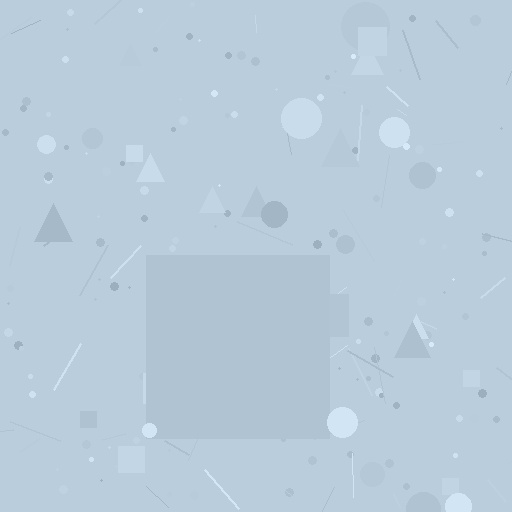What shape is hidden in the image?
A square is hidden in the image.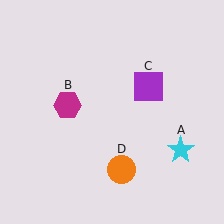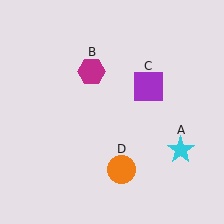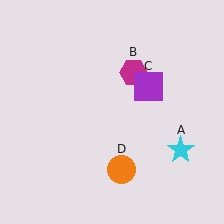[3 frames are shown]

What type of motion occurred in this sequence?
The magenta hexagon (object B) rotated clockwise around the center of the scene.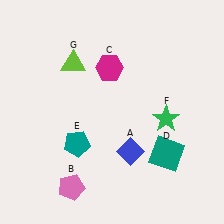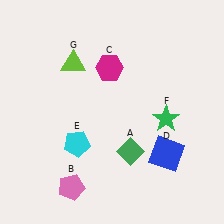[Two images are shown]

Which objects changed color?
A changed from blue to green. D changed from teal to blue. E changed from teal to cyan.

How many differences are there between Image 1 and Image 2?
There are 3 differences between the two images.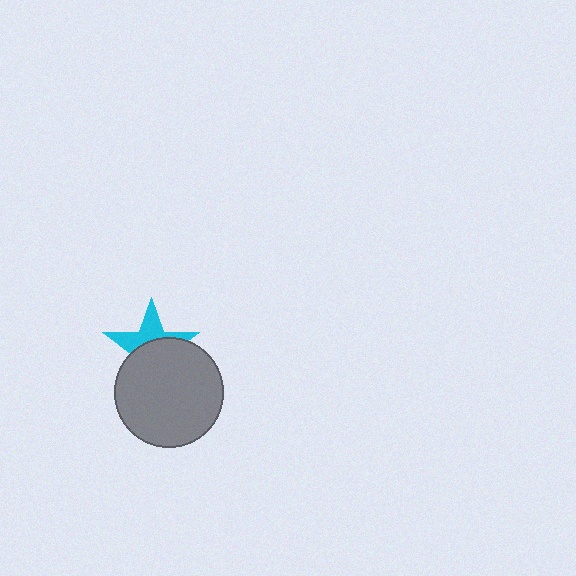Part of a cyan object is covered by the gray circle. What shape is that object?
It is a star.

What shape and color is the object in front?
The object in front is a gray circle.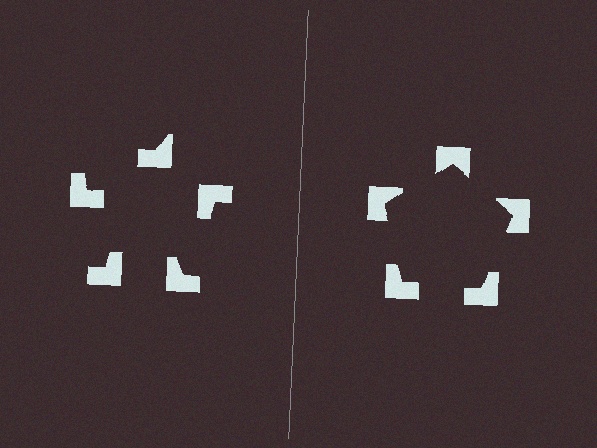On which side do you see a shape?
An illusory pentagon appears on the right side. On the left side the wedge cuts are rotated, so no coherent shape forms.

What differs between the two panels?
The notched squares are positioned identically on both sides; only the wedge orientations differ. On the right they align to a pentagon; on the left they are misaligned.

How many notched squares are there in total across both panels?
10 — 5 on each side.